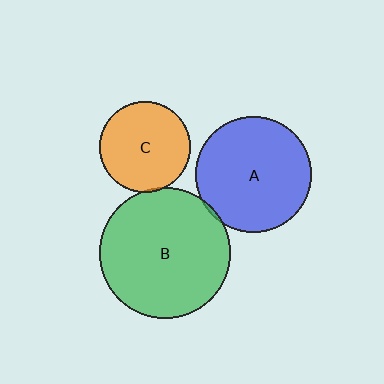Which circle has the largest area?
Circle B (green).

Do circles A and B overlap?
Yes.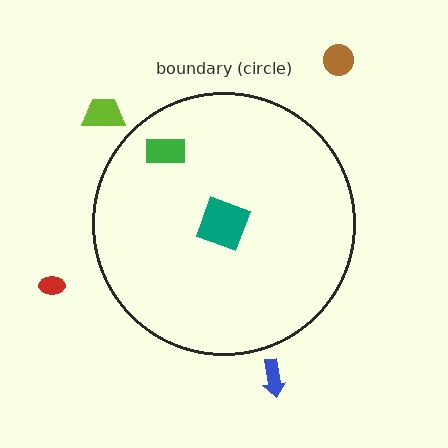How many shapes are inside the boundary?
2 inside, 4 outside.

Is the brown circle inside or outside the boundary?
Outside.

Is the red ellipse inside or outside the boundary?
Outside.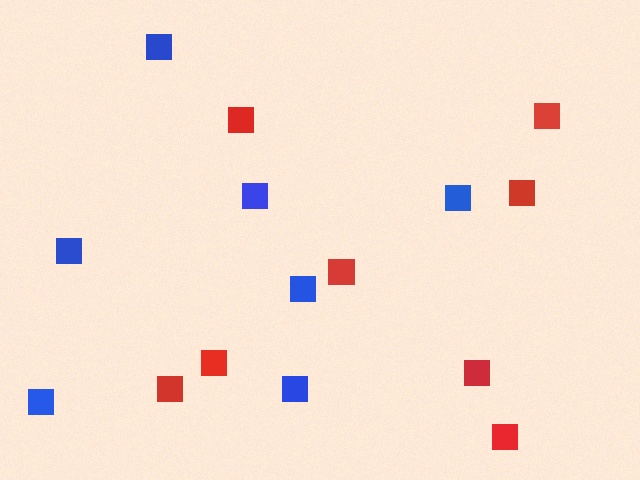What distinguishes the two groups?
There are 2 groups: one group of blue squares (7) and one group of red squares (8).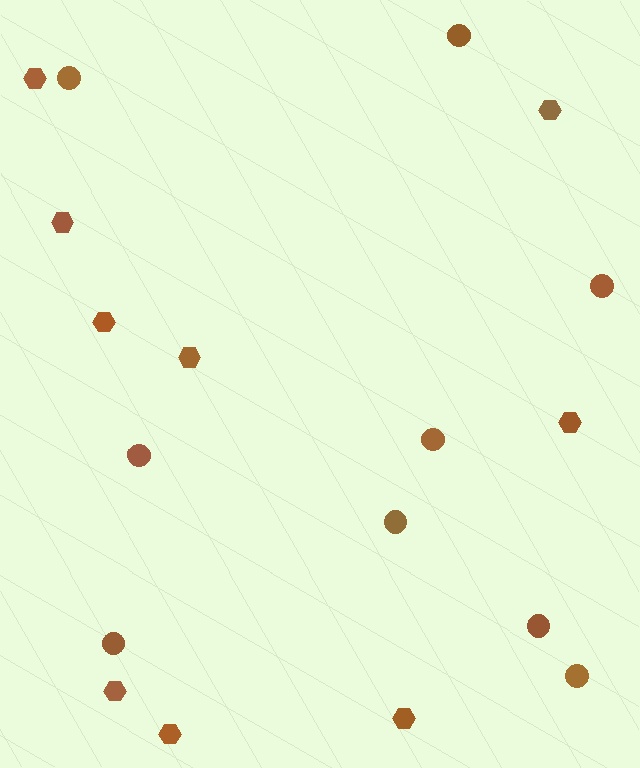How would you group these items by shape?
There are 2 groups: one group of circles (9) and one group of hexagons (9).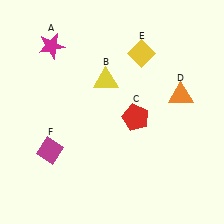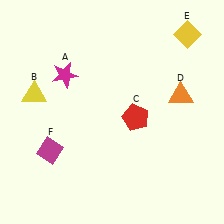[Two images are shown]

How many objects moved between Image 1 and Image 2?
3 objects moved between the two images.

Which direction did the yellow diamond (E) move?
The yellow diamond (E) moved right.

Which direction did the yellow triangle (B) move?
The yellow triangle (B) moved left.